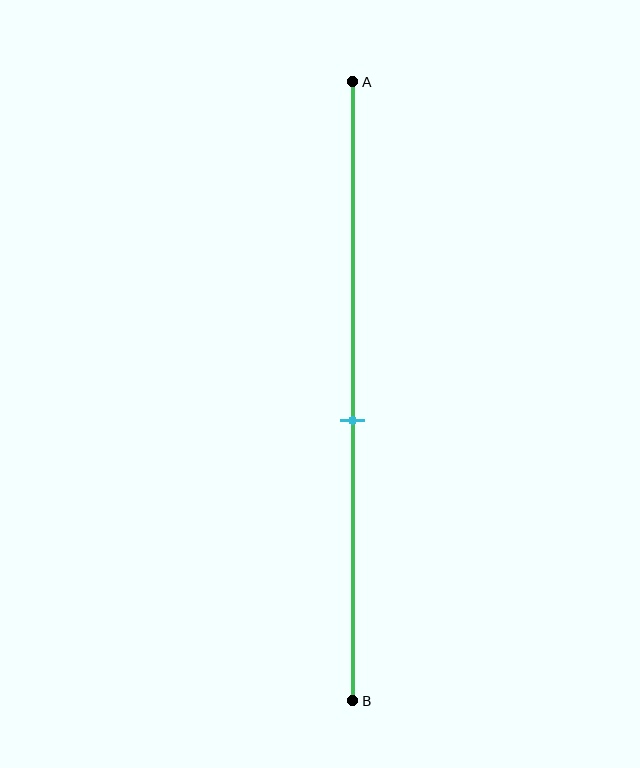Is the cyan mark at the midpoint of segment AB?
No, the mark is at about 55% from A, not at the 50% midpoint.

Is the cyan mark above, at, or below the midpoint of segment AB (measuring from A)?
The cyan mark is below the midpoint of segment AB.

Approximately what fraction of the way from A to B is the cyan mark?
The cyan mark is approximately 55% of the way from A to B.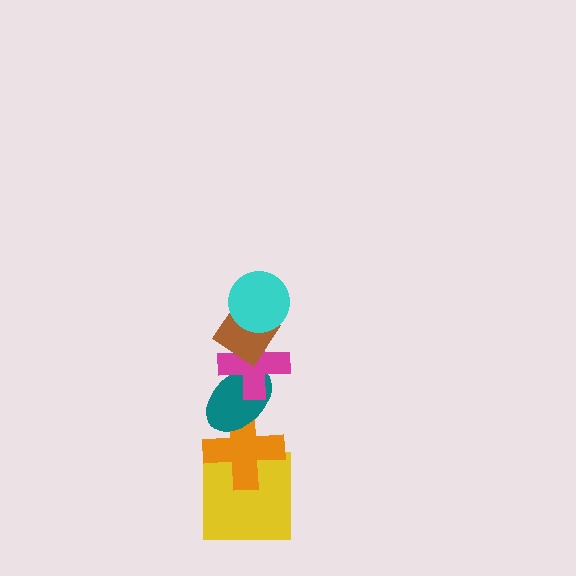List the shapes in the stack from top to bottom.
From top to bottom: the cyan circle, the brown diamond, the magenta cross, the teal ellipse, the orange cross, the yellow square.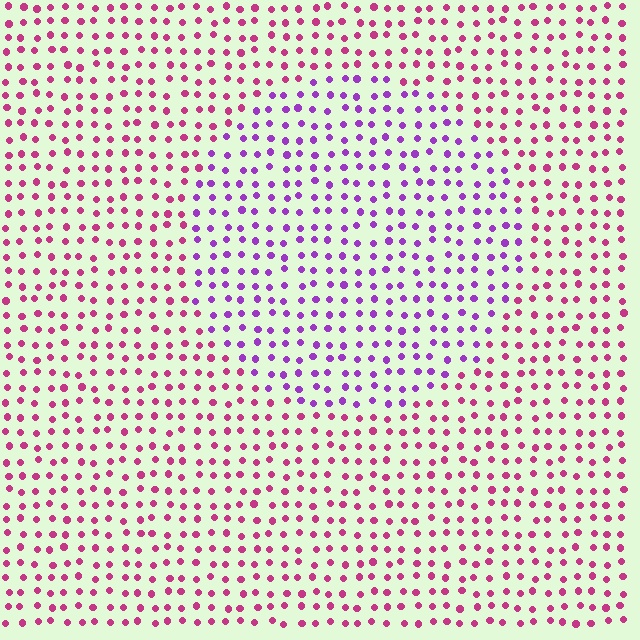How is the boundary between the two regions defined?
The boundary is defined purely by a slight shift in hue (about 43 degrees). Spacing, size, and orientation are identical on both sides.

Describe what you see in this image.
The image is filled with small magenta elements in a uniform arrangement. A circle-shaped region is visible where the elements are tinted to a slightly different hue, forming a subtle color boundary.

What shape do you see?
I see a circle.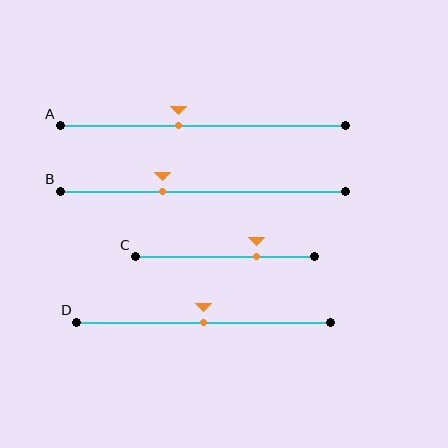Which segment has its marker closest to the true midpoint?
Segment D has its marker closest to the true midpoint.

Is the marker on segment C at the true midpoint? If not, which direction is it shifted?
No, the marker on segment C is shifted to the right by about 18% of the segment length.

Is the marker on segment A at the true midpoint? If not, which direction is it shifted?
No, the marker on segment A is shifted to the left by about 9% of the segment length.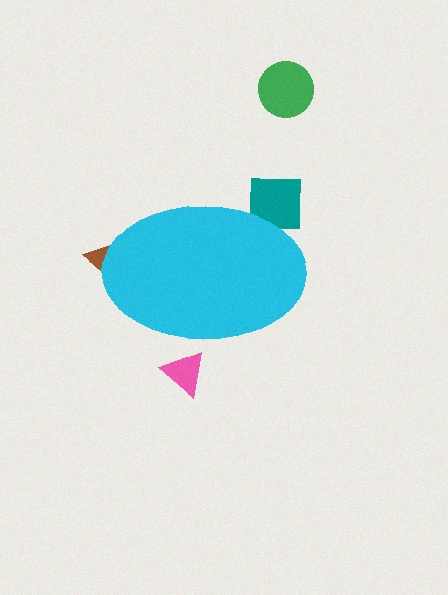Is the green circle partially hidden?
No, the green circle is fully visible.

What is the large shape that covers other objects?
A cyan ellipse.